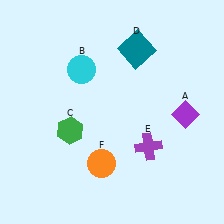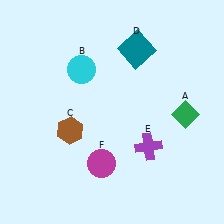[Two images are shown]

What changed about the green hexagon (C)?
In Image 1, C is green. In Image 2, it changed to brown.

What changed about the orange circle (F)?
In Image 1, F is orange. In Image 2, it changed to magenta.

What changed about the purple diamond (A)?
In Image 1, A is purple. In Image 2, it changed to green.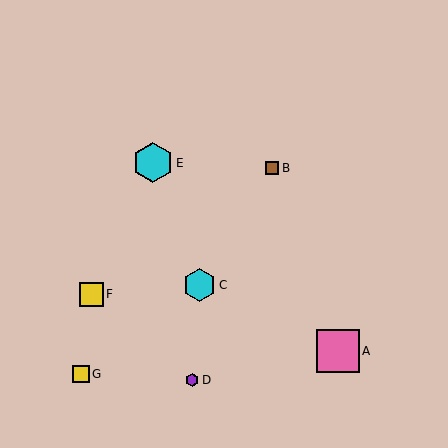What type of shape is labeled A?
Shape A is a pink square.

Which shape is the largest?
The pink square (labeled A) is the largest.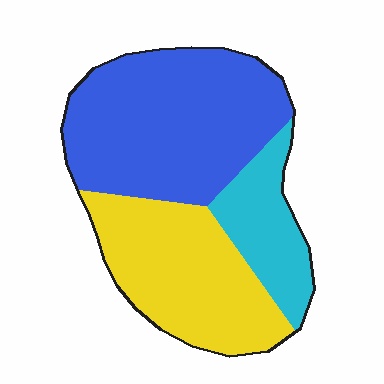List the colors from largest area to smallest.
From largest to smallest: blue, yellow, cyan.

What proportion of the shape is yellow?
Yellow takes up about one third (1/3) of the shape.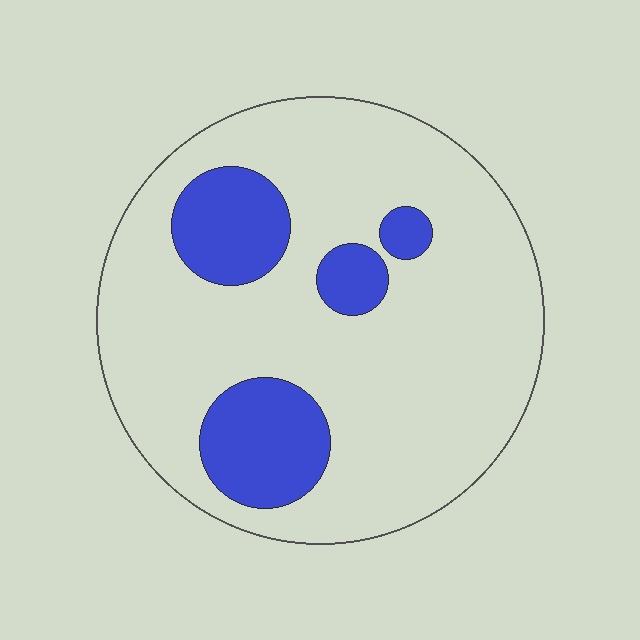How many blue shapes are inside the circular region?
4.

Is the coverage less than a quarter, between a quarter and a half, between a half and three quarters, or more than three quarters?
Less than a quarter.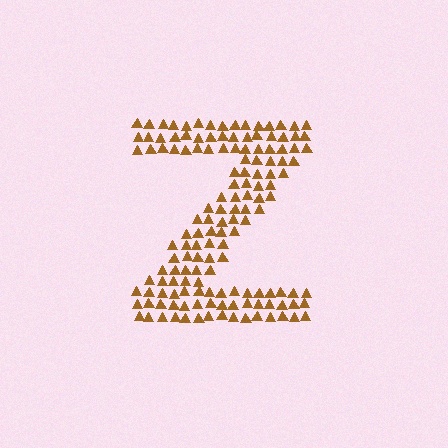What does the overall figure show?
The overall figure shows the letter Z.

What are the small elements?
The small elements are triangles.